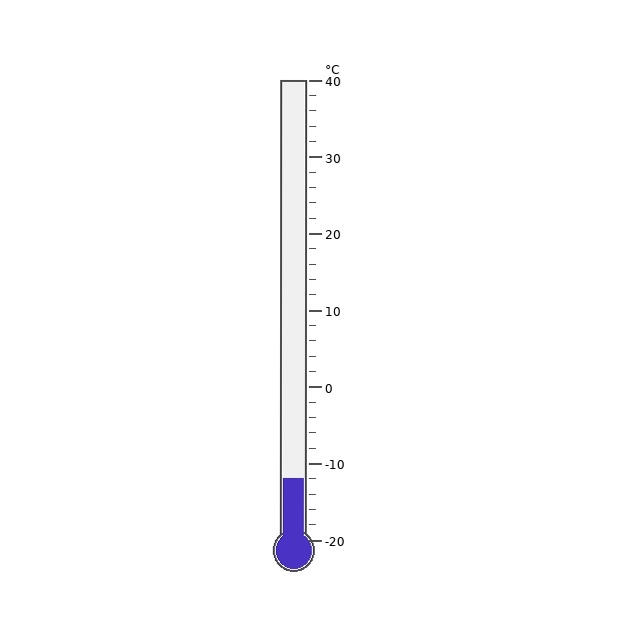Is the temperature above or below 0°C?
The temperature is below 0°C.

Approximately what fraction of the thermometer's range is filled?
The thermometer is filled to approximately 15% of its range.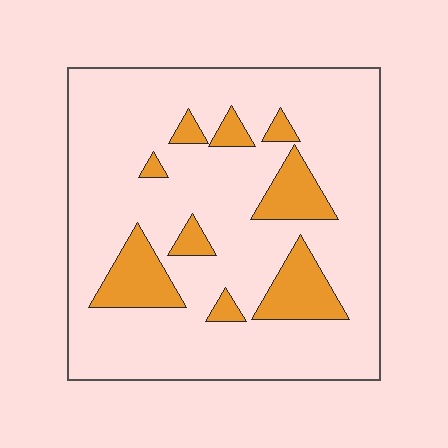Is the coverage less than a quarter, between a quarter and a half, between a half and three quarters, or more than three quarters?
Less than a quarter.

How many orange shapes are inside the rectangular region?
9.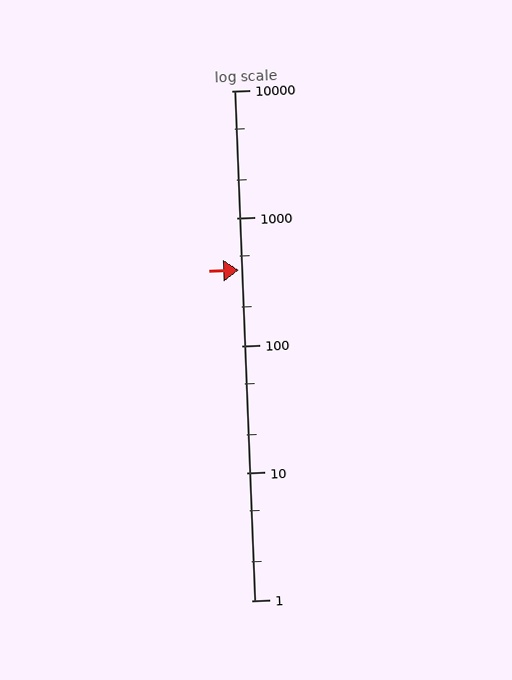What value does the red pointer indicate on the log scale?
The pointer indicates approximately 390.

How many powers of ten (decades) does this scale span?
The scale spans 4 decades, from 1 to 10000.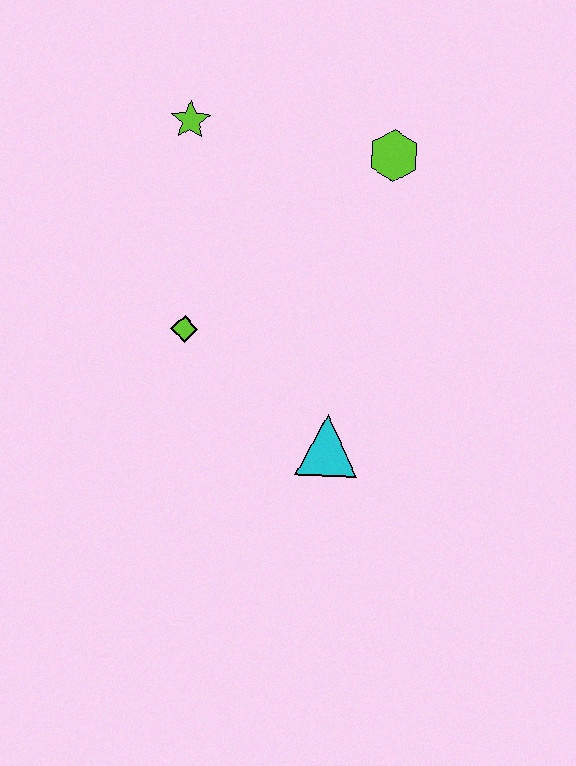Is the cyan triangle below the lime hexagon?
Yes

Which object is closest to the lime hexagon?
The lime star is closest to the lime hexagon.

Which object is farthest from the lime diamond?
The lime hexagon is farthest from the lime diamond.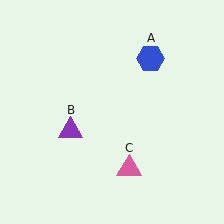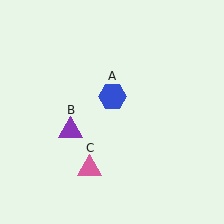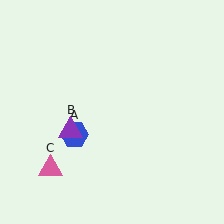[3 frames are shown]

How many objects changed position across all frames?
2 objects changed position: blue hexagon (object A), pink triangle (object C).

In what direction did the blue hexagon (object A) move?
The blue hexagon (object A) moved down and to the left.